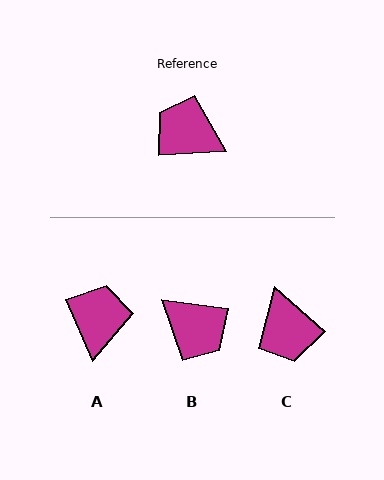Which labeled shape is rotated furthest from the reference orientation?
B, about 169 degrees away.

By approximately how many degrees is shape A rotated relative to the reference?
Approximately 70 degrees clockwise.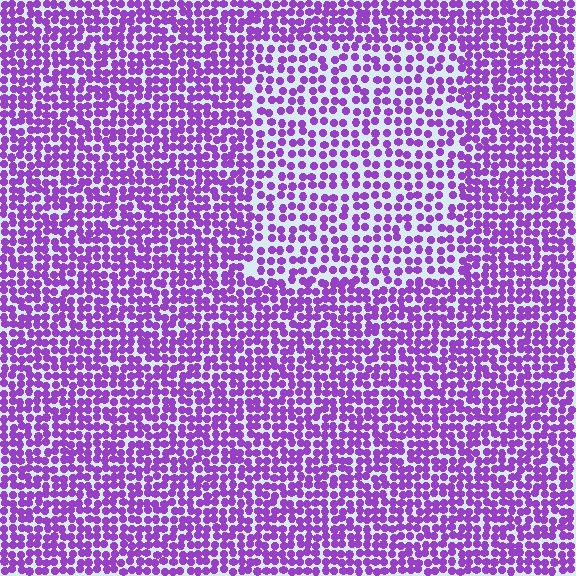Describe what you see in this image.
The image contains small purple elements arranged at two different densities. A rectangle-shaped region is visible where the elements are less densely packed than the surrounding area.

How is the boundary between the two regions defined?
The boundary is defined by a change in element density (approximately 1.6x ratio). All elements are the same color, size, and shape.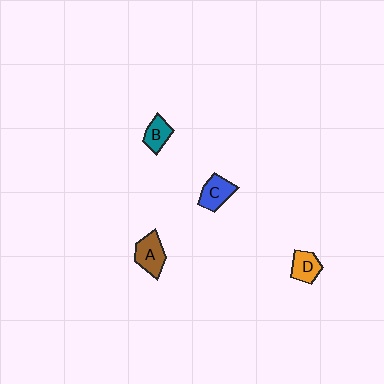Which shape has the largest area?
Shape A (brown).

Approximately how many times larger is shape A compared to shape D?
Approximately 1.3 times.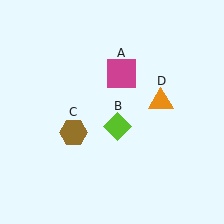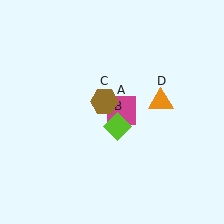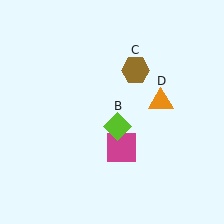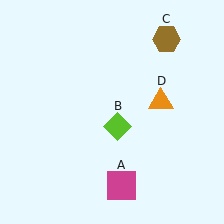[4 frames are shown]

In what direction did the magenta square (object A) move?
The magenta square (object A) moved down.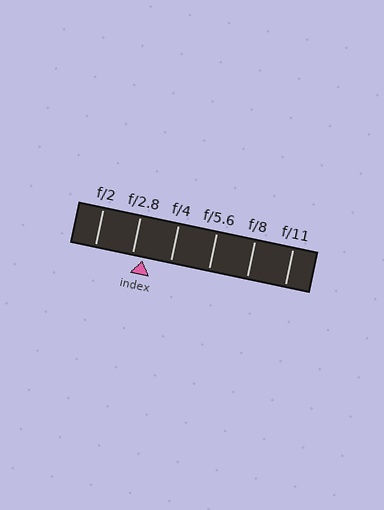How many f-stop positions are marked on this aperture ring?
There are 6 f-stop positions marked.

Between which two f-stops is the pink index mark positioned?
The index mark is between f/2.8 and f/4.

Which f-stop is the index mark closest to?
The index mark is closest to f/2.8.